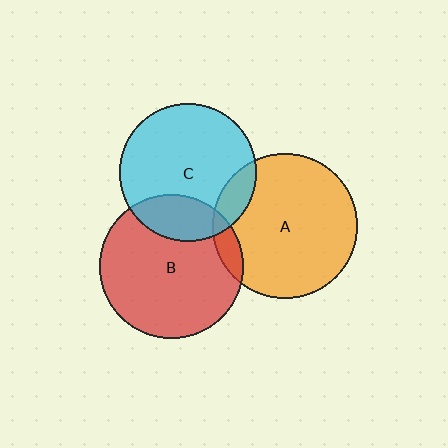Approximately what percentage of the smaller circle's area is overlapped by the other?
Approximately 10%.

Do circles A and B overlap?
Yes.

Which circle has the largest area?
Circle A (orange).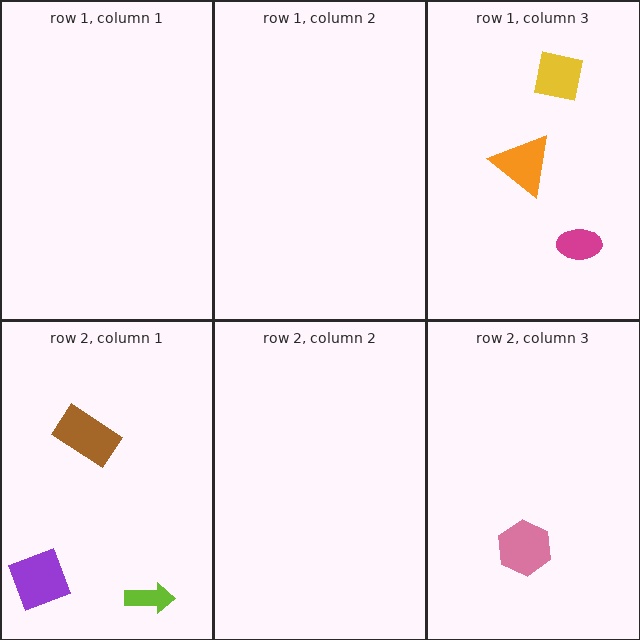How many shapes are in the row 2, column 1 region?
3.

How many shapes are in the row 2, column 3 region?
1.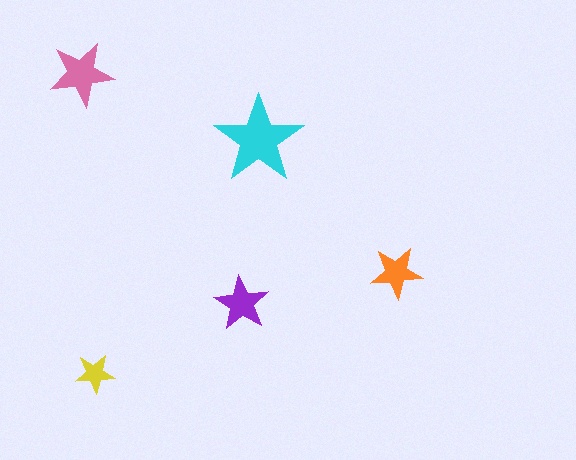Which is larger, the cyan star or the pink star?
The cyan one.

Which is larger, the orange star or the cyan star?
The cyan one.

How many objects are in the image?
There are 5 objects in the image.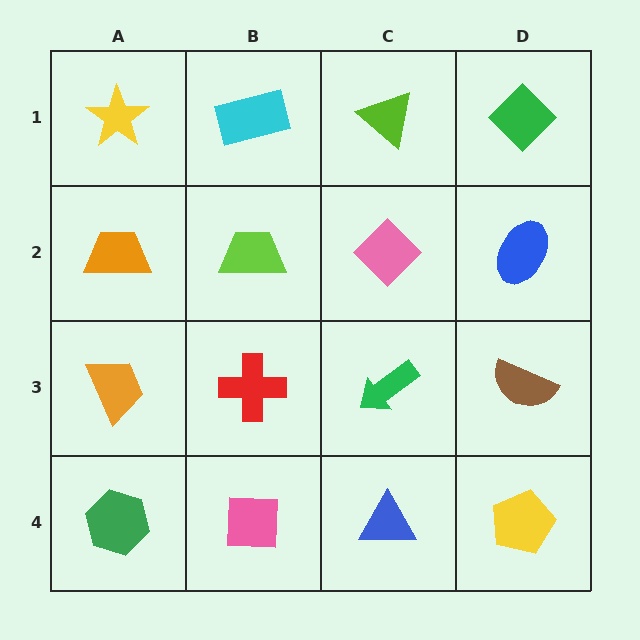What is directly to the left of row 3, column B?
An orange trapezoid.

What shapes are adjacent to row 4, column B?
A red cross (row 3, column B), a green hexagon (row 4, column A), a blue triangle (row 4, column C).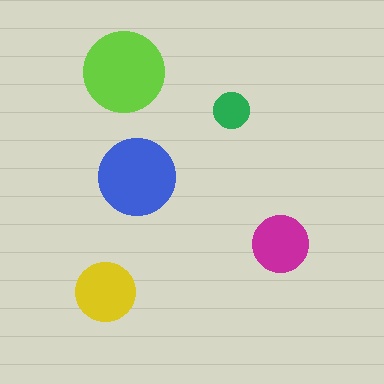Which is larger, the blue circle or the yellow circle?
The blue one.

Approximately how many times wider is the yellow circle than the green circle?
About 1.5 times wider.